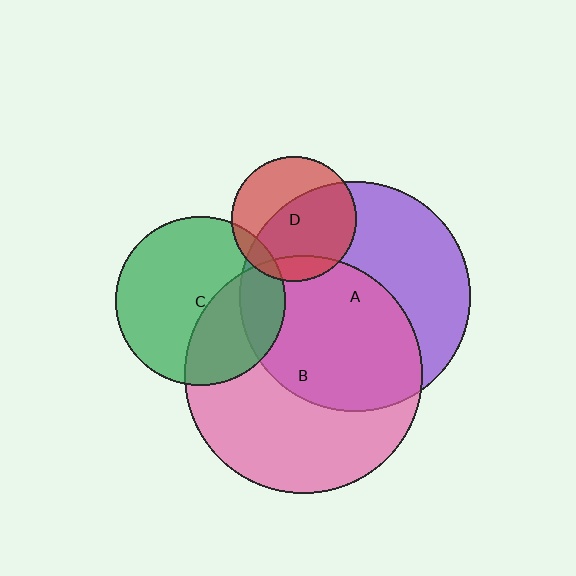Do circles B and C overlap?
Yes.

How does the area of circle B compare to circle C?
Approximately 2.0 times.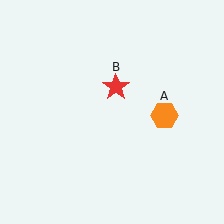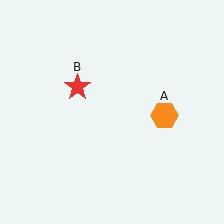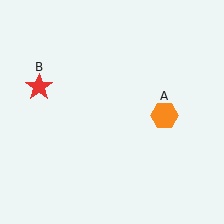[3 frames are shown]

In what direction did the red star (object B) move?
The red star (object B) moved left.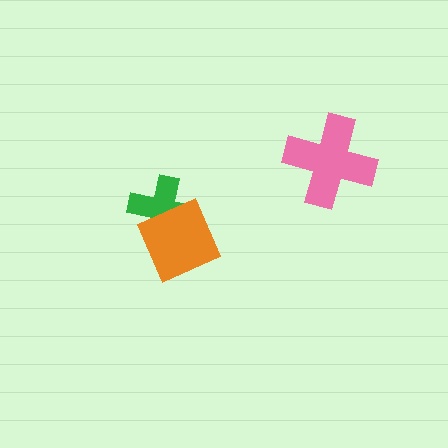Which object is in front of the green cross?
The orange diamond is in front of the green cross.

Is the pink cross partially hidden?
No, no other shape covers it.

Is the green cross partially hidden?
Yes, it is partially covered by another shape.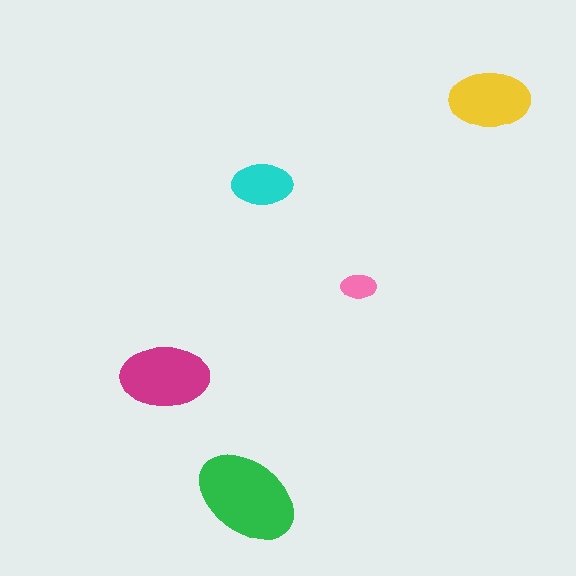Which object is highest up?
The yellow ellipse is topmost.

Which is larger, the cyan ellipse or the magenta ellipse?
The magenta one.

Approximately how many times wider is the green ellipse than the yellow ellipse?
About 1.5 times wider.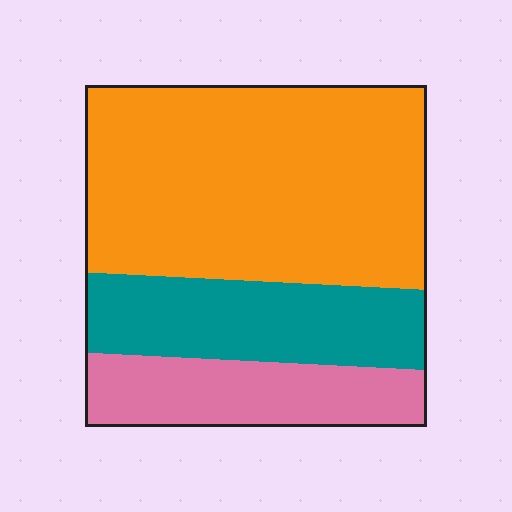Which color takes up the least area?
Pink, at roughly 20%.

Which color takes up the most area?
Orange, at roughly 55%.